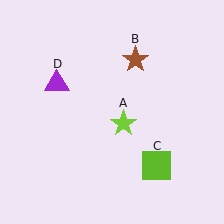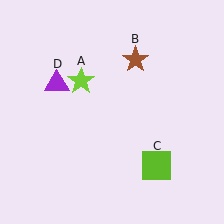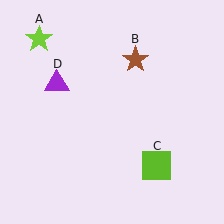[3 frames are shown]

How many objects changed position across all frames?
1 object changed position: lime star (object A).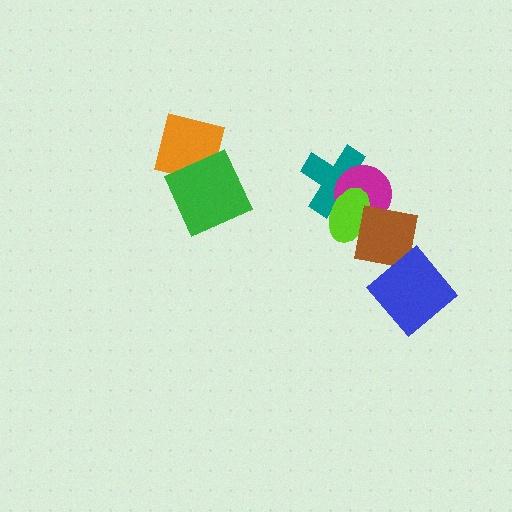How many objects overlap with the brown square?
3 objects overlap with the brown square.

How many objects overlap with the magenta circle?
3 objects overlap with the magenta circle.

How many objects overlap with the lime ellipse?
3 objects overlap with the lime ellipse.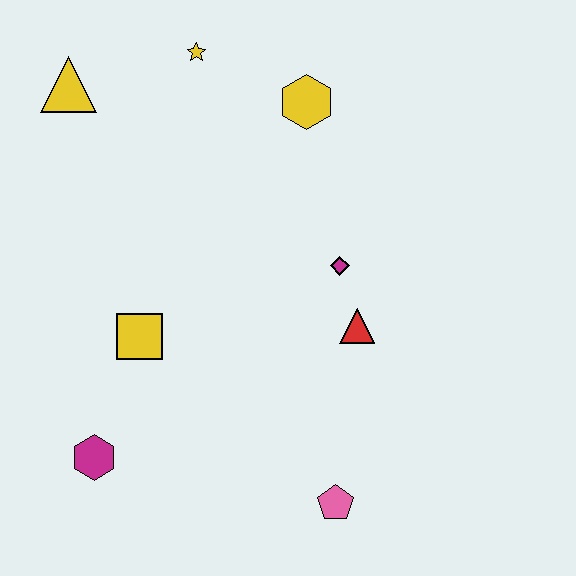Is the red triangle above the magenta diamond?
No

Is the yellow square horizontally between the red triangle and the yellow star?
No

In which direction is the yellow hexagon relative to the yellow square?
The yellow hexagon is above the yellow square.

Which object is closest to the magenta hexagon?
The yellow square is closest to the magenta hexagon.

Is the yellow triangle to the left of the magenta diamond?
Yes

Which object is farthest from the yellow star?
The pink pentagon is farthest from the yellow star.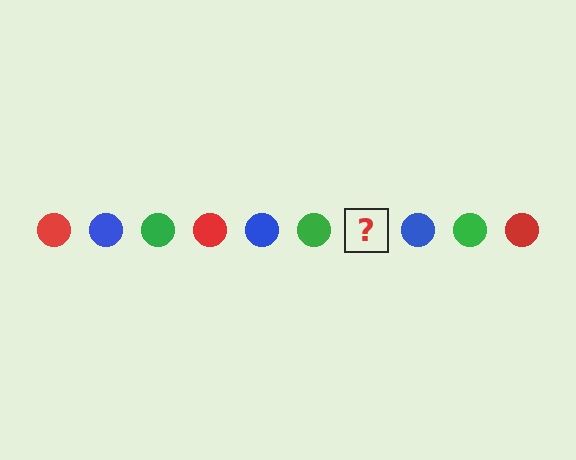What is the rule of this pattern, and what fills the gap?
The rule is that the pattern cycles through red, blue, green circles. The gap should be filled with a red circle.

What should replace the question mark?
The question mark should be replaced with a red circle.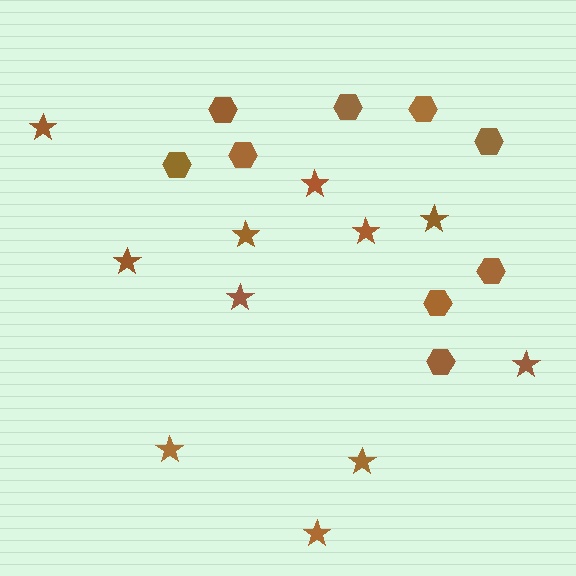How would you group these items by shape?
There are 2 groups: one group of hexagons (9) and one group of stars (11).